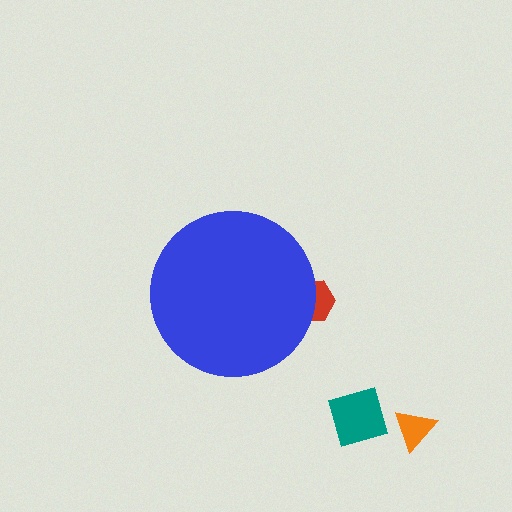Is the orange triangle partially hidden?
No, the orange triangle is fully visible.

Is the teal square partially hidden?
No, the teal square is fully visible.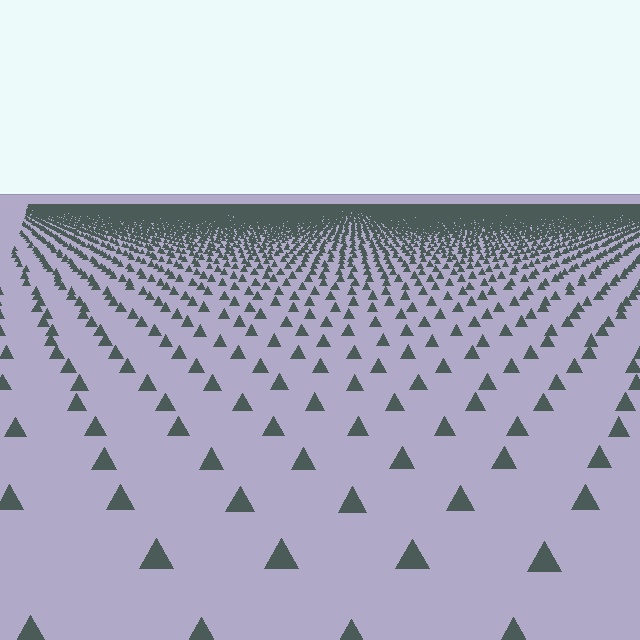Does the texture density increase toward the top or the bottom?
Density increases toward the top.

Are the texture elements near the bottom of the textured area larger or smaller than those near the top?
Larger. Near the bottom, elements are closer to the viewer and appear at a bigger on-screen size.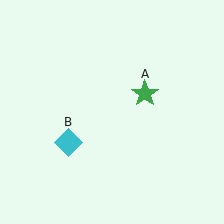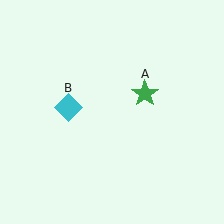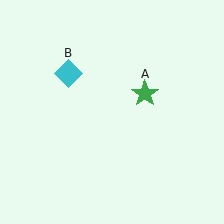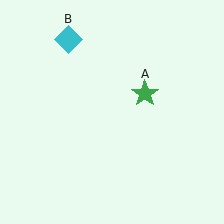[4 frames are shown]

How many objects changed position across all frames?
1 object changed position: cyan diamond (object B).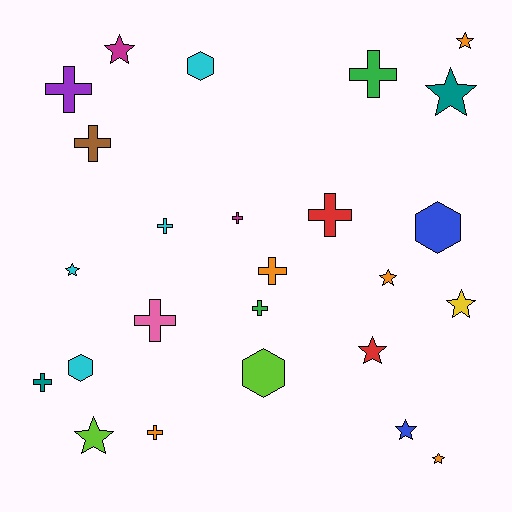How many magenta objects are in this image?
There are 2 magenta objects.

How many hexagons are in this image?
There are 4 hexagons.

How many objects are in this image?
There are 25 objects.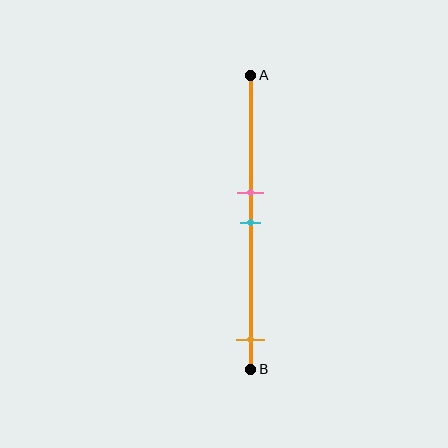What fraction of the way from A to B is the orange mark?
The orange mark is approximately 90% (0.9) of the way from A to B.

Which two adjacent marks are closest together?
The pink and cyan marks are the closest adjacent pair.